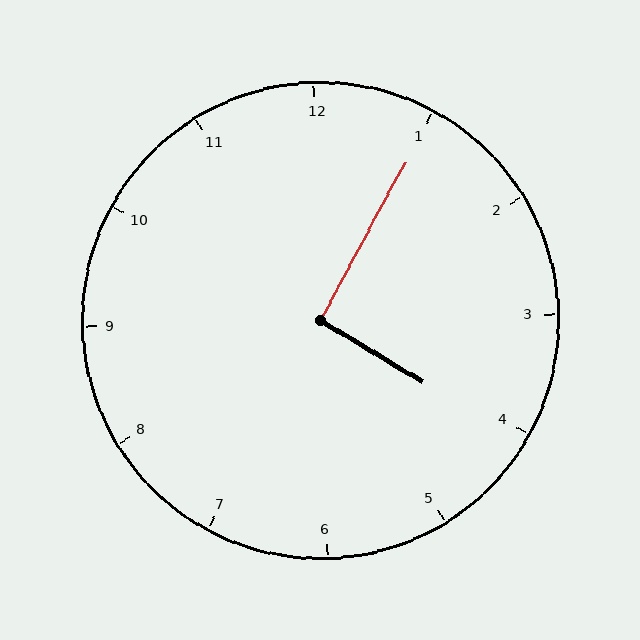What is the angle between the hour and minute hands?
Approximately 92 degrees.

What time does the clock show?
4:05.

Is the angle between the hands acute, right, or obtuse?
It is right.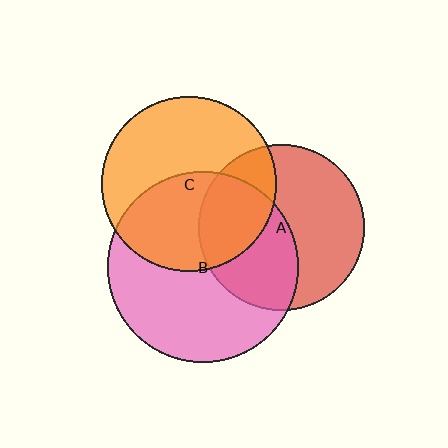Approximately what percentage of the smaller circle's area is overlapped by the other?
Approximately 45%.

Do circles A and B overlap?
Yes.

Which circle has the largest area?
Circle B (pink).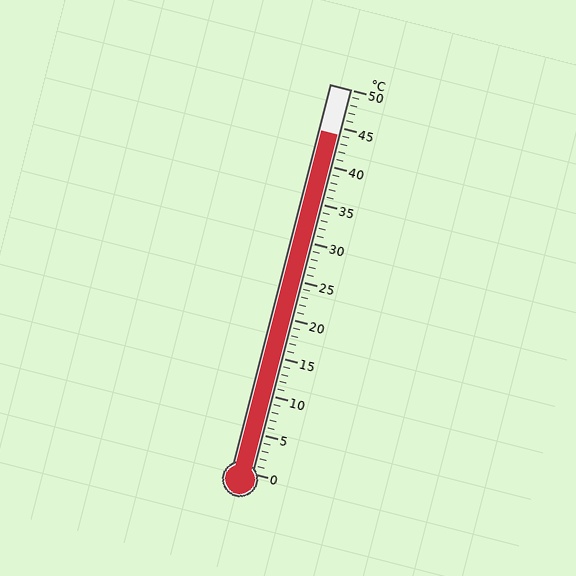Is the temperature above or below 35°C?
The temperature is above 35°C.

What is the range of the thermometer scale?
The thermometer scale ranges from 0°C to 50°C.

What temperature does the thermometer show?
The thermometer shows approximately 44°C.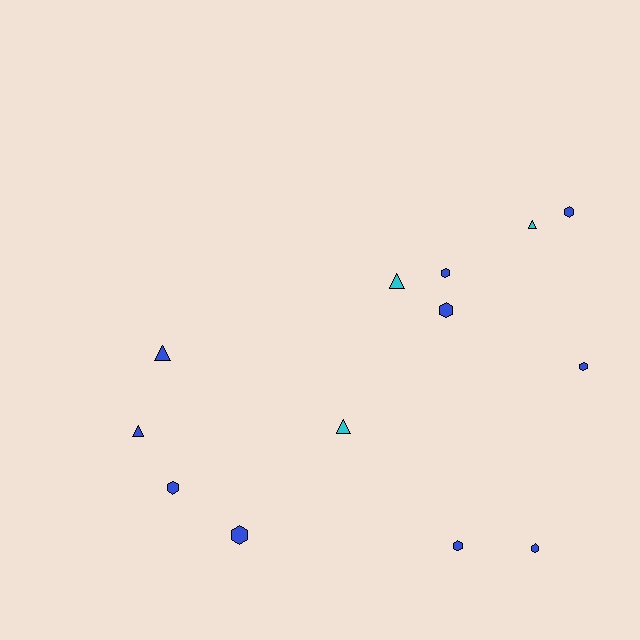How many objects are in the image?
There are 13 objects.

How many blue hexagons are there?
There are 8 blue hexagons.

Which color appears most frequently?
Blue, with 10 objects.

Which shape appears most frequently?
Hexagon, with 8 objects.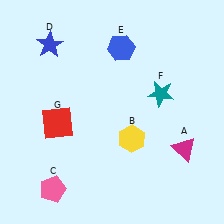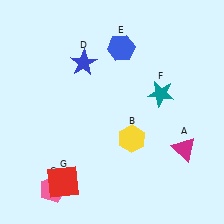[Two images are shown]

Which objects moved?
The objects that moved are: the blue star (D), the red square (G).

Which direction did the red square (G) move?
The red square (G) moved down.